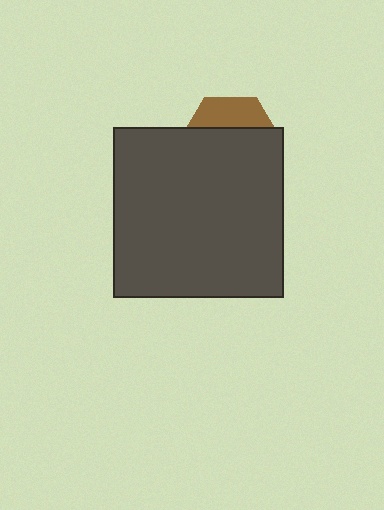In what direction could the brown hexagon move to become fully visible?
The brown hexagon could move up. That would shift it out from behind the dark gray square entirely.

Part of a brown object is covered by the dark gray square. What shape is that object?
It is a hexagon.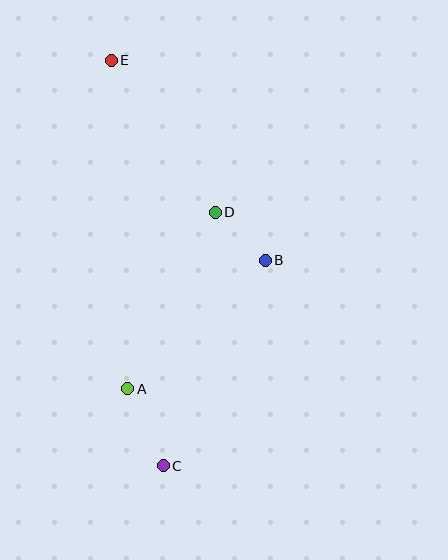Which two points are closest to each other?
Points B and D are closest to each other.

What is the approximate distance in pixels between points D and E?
The distance between D and E is approximately 184 pixels.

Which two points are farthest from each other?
Points C and E are farthest from each other.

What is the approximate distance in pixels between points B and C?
The distance between B and C is approximately 229 pixels.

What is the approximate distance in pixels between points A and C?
The distance between A and C is approximately 85 pixels.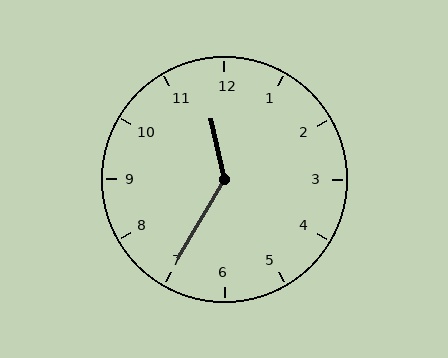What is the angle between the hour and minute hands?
Approximately 138 degrees.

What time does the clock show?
11:35.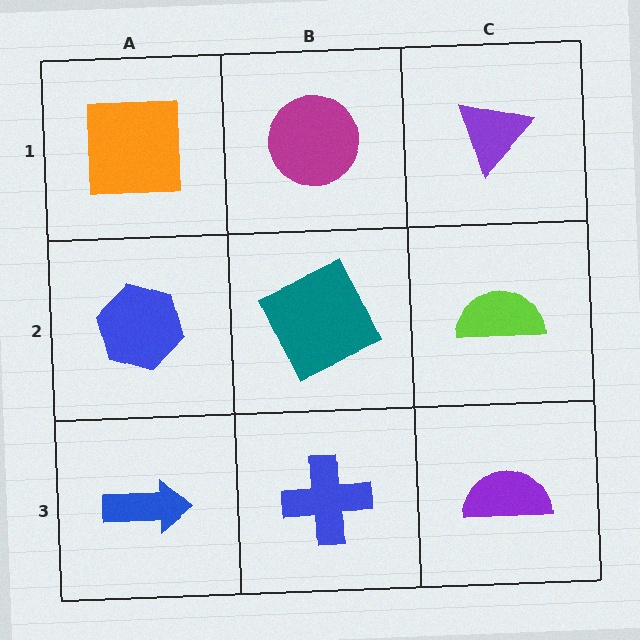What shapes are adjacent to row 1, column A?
A blue hexagon (row 2, column A), a magenta circle (row 1, column B).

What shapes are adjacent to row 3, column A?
A blue hexagon (row 2, column A), a blue cross (row 3, column B).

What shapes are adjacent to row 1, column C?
A lime semicircle (row 2, column C), a magenta circle (row 1, column B).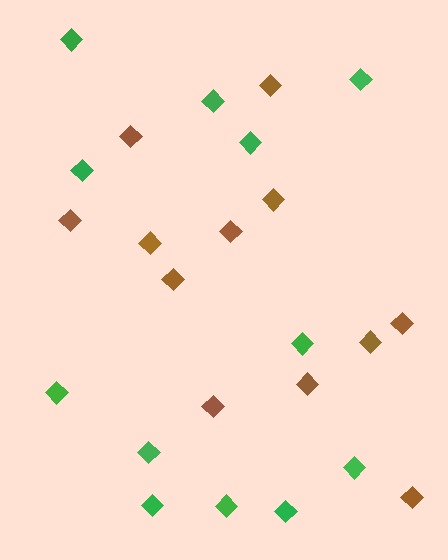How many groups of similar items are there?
There are 2 groups: one group of brown diamonds (12) and one group of green diamonds (12).